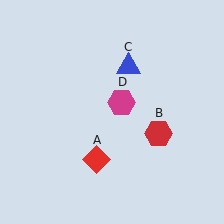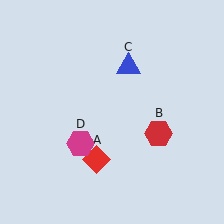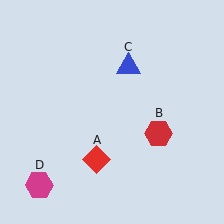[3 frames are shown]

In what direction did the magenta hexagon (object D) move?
The magenta hexagon (object D) moved down and to the left.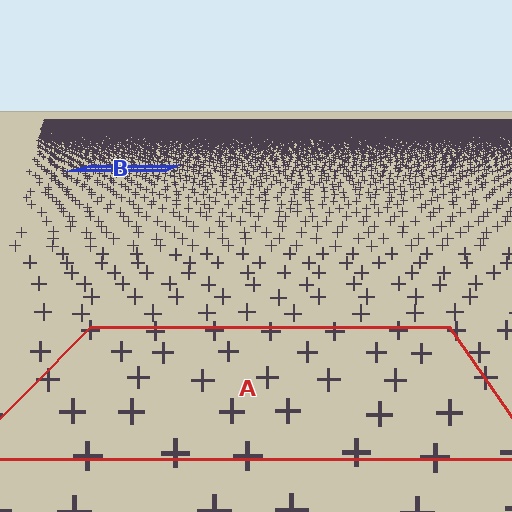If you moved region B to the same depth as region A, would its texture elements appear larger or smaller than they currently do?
They would appear larger. At a closer depth, the same texture elements are projected at a bigger on-screen size.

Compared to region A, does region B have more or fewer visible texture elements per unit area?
Region B has more texture elements per unit area — they are packed more densely because it is farther away.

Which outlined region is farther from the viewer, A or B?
Region B is farther from the viewer — the texture elements inside it appear smaller and more densely packed.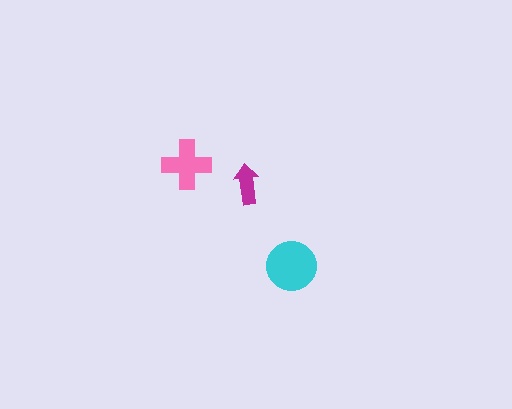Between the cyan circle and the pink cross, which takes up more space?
The cyan circle.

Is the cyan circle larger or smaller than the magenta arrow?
Larger.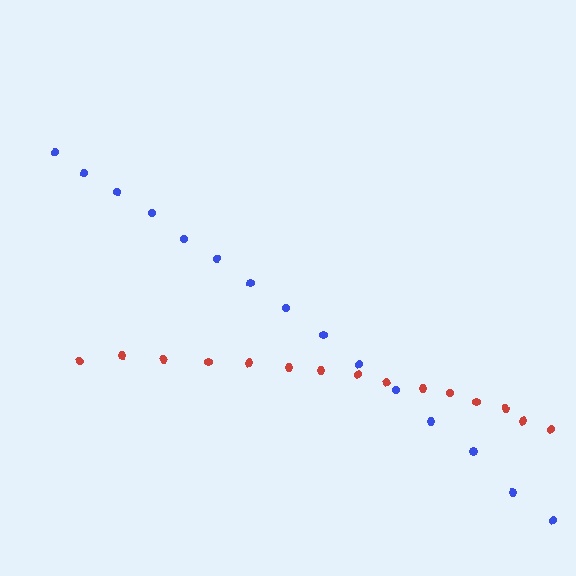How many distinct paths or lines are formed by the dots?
There are 2 distinct paths.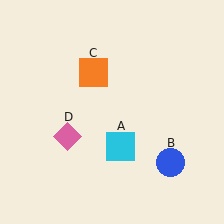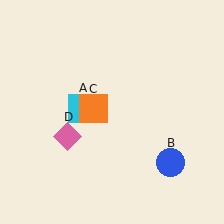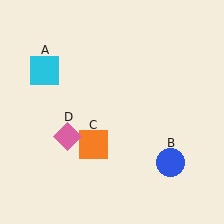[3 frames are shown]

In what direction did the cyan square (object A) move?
The cyan square (object A) moved up and to the left.